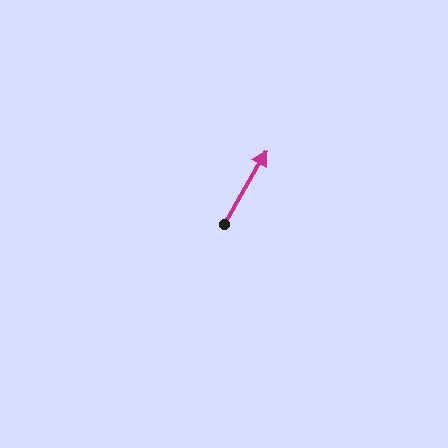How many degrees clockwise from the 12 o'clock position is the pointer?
Approximately 30 degrees.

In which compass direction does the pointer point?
Northeast.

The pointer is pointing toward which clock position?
Roughly 1 o'clock.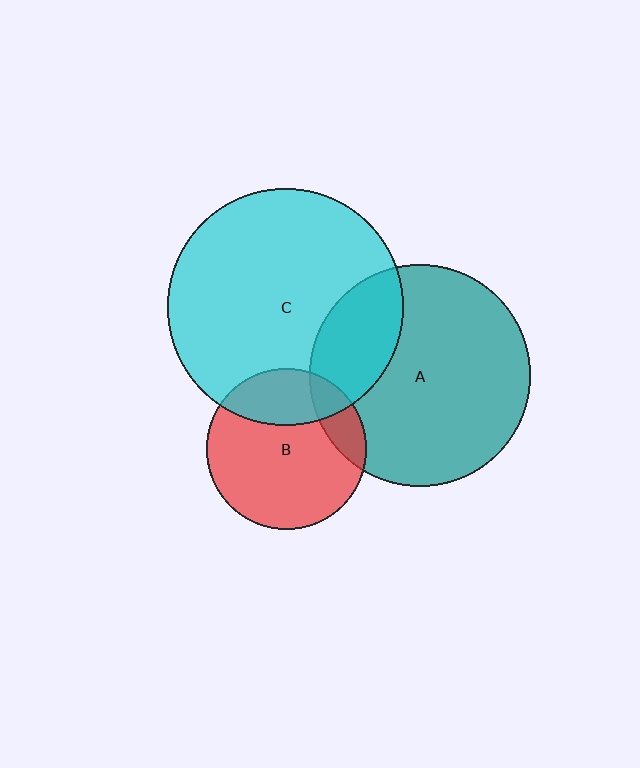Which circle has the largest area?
Circle C (cyan).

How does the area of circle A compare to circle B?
Approximately 1.9 times.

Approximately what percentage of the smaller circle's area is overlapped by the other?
Approximately 15%.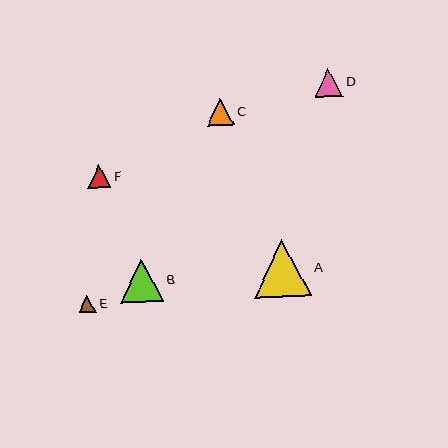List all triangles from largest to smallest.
From largest to smallest: A, B, D, C, F, E.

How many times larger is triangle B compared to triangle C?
Triangle B is approximately 1.6 times the size of triangle C.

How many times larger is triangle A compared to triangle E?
Triangle A is approximately 3.3 times the size of triangle E.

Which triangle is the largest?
Triangle A is the largest with a size of approximately 57 pixels.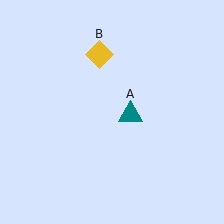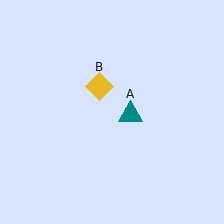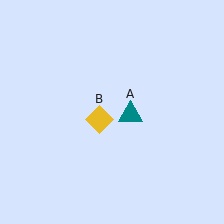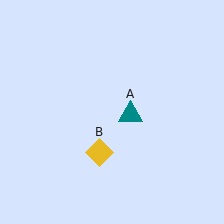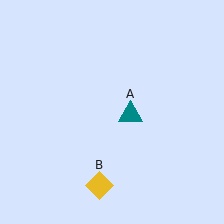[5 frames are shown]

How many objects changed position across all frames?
1 object changed position: yellow diamond (object B).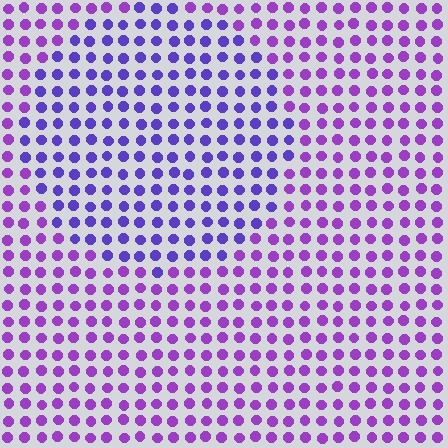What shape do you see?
I see a circle.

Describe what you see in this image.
The image is filled with small purple elements in a uniform arrangement. A circle-shaped region is visible where the elements are tinted to a slightly different hue, forming a subtle color boundary.